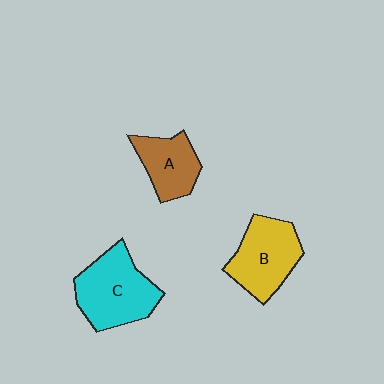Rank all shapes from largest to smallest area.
From largest to smallest: C (cyan), B (yellow), A (brown).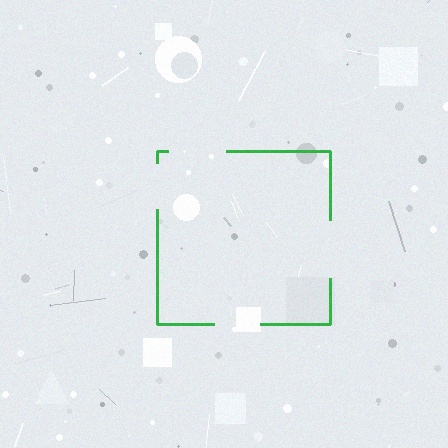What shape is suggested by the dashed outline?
The dashed outline suggests a square.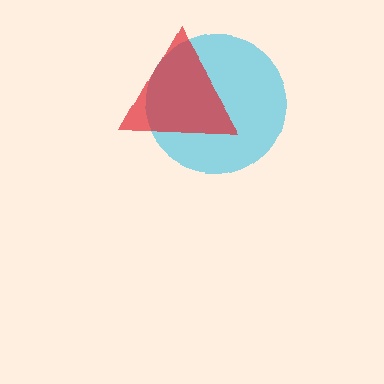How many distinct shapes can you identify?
There are 2 distinct shapes: a cyan circle, a red triangle.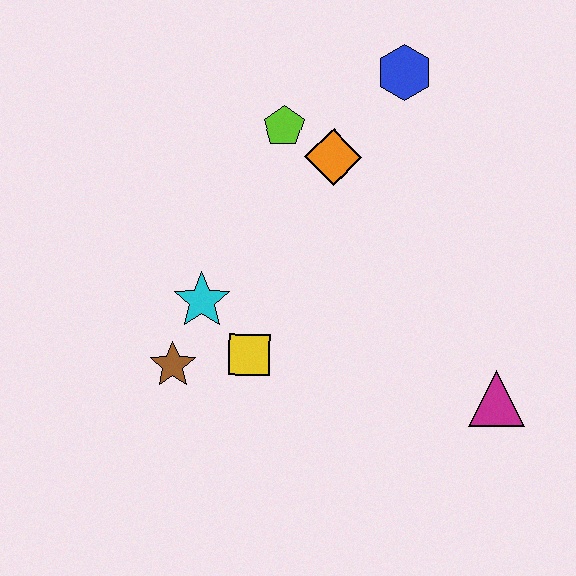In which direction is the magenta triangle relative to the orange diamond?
The magenta triangle is below the orange diamond.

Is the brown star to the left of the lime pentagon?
Yes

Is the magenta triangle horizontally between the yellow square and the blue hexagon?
No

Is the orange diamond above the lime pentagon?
No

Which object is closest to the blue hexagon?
The orange diamond is closest to the blue hexagon.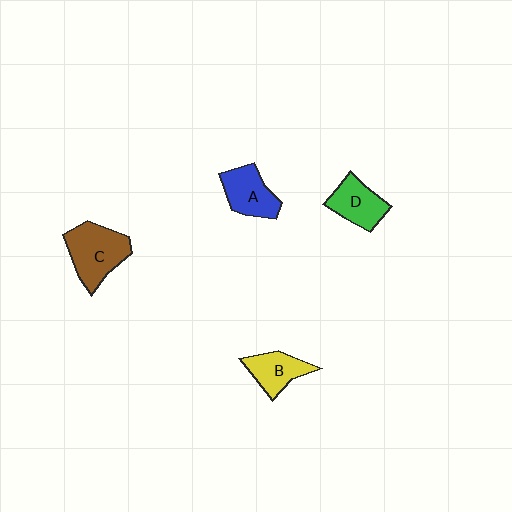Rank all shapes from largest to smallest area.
From largest to smallest: C (brown), A (blue), D (green), B (yellow).